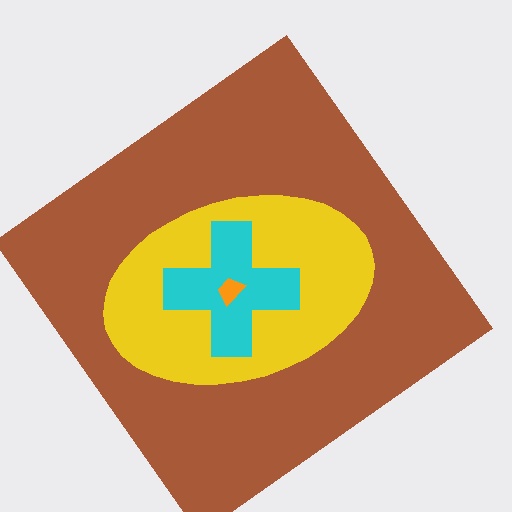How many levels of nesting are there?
4.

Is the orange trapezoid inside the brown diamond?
Yes.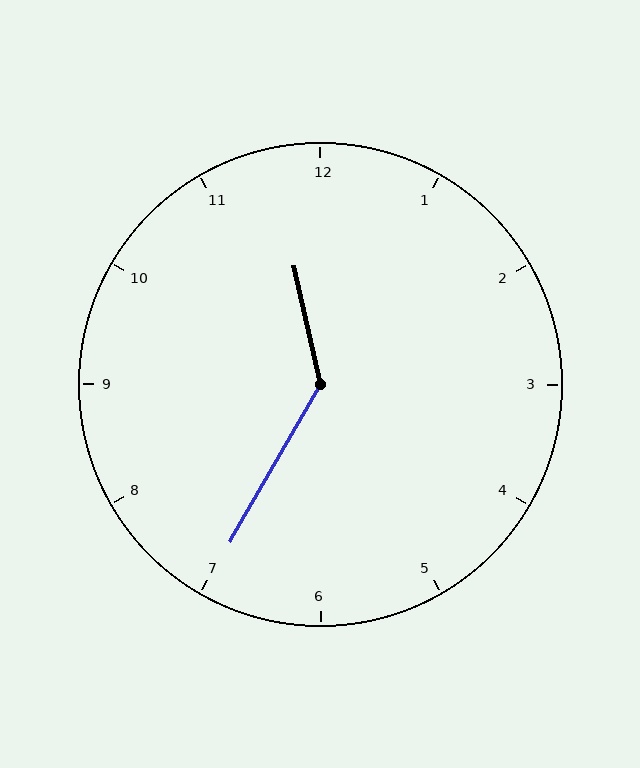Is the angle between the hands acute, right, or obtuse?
It is obtuse.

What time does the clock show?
11:35.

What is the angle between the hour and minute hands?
Approximately 138 degrees.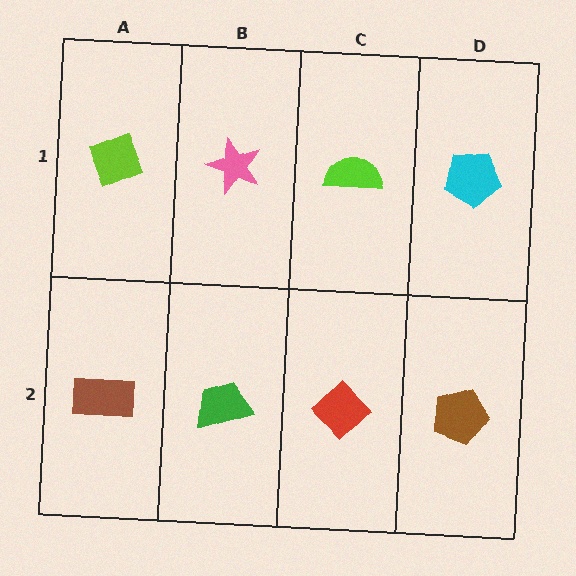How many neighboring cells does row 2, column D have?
2.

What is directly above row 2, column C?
A lime semicircle.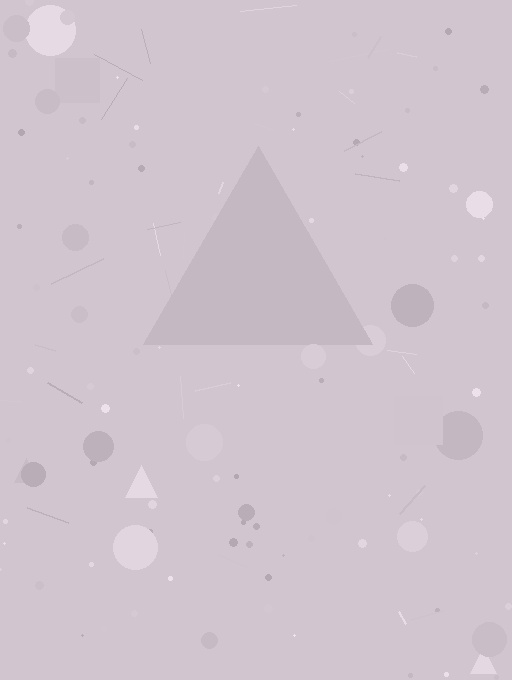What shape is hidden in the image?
A triangle is hidden in the image.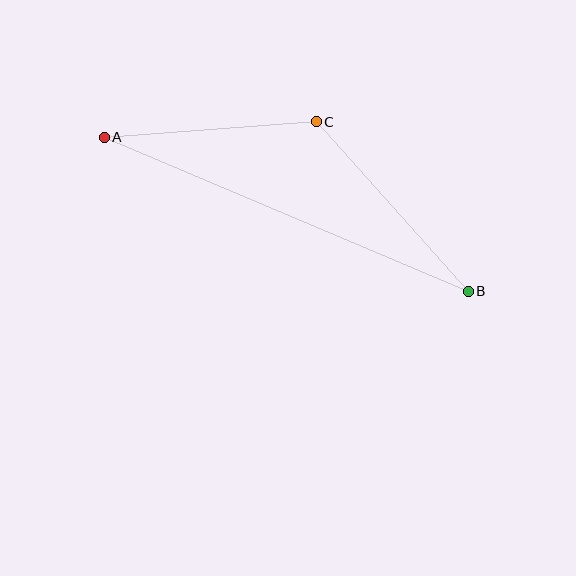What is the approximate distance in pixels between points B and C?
The distance between B and C is approximately 228 pixels.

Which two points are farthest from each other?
Points A and B are farthest from each other.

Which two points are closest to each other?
Points A and C are closest to each other.